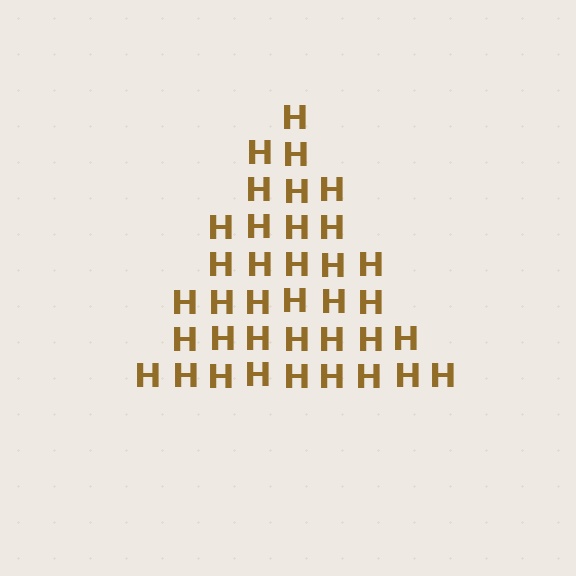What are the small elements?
The small elements are letter H's.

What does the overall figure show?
The overall figure shows a triangle.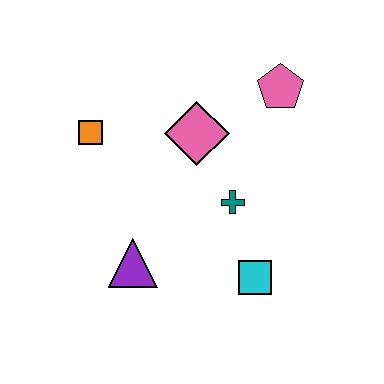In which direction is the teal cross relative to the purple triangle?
The teal cross is to the right of the purple triangle.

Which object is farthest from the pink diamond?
The cyan square is farthest from the pink diamond.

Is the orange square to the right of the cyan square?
No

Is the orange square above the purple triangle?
Yes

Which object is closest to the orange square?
The pink diamond is closest to the orange square.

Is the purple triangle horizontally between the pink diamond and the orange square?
Yes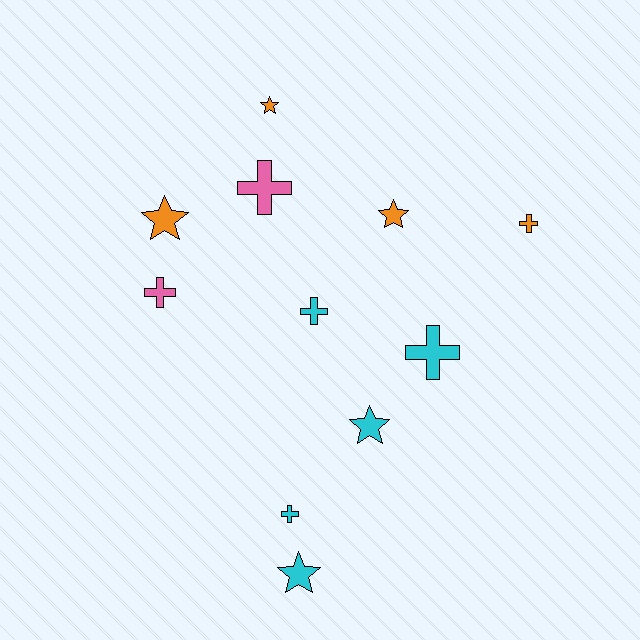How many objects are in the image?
There are 11 objects.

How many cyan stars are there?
There are 2 cyan stars.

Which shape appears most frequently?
Cross, with 6 objects.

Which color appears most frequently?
Cyan, with 5 objects.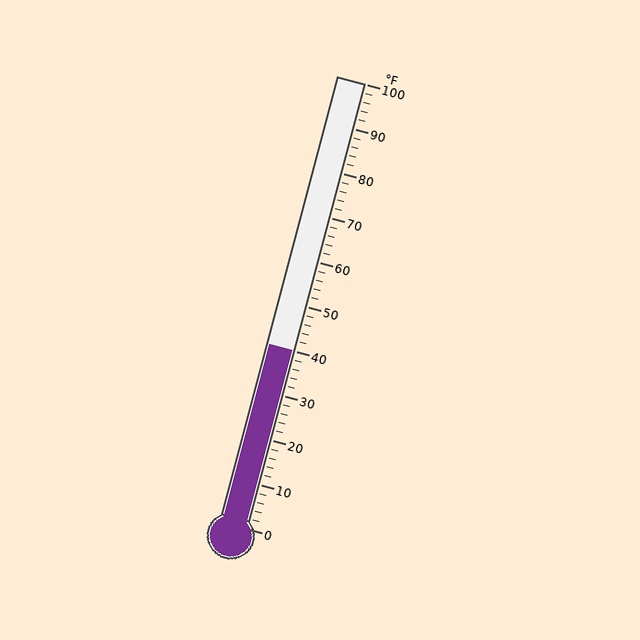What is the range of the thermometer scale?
The thermometer scale ranges from 0°F to 100°F.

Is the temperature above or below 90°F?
The temperature is below 90°F.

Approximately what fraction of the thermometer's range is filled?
The thermometer is filled to approximately 40% of its range.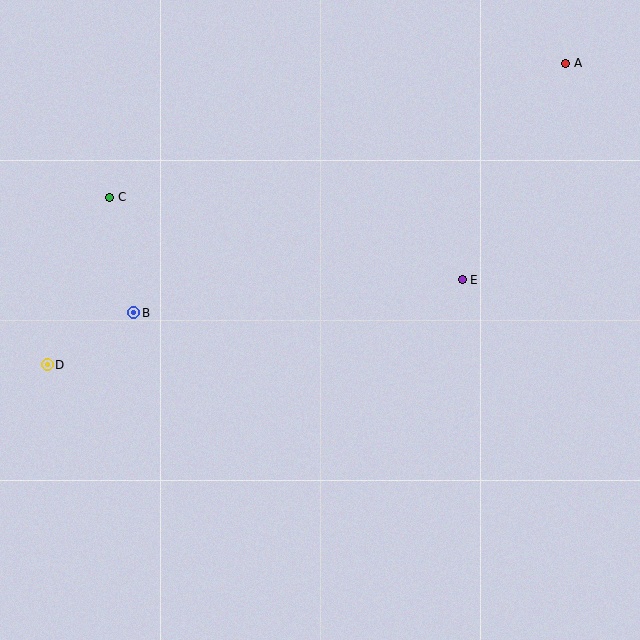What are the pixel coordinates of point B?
Point B is at (134, 313).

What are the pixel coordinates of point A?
Point A is at (566, 63).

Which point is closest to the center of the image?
Point E at (462, 280) is closest to the center.